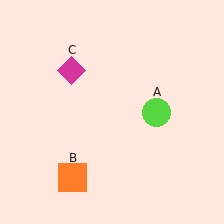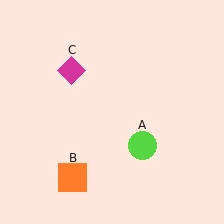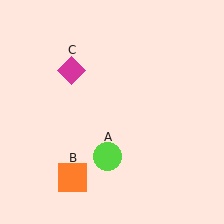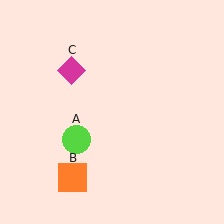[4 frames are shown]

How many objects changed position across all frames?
1 object changed position: lime circle (object A).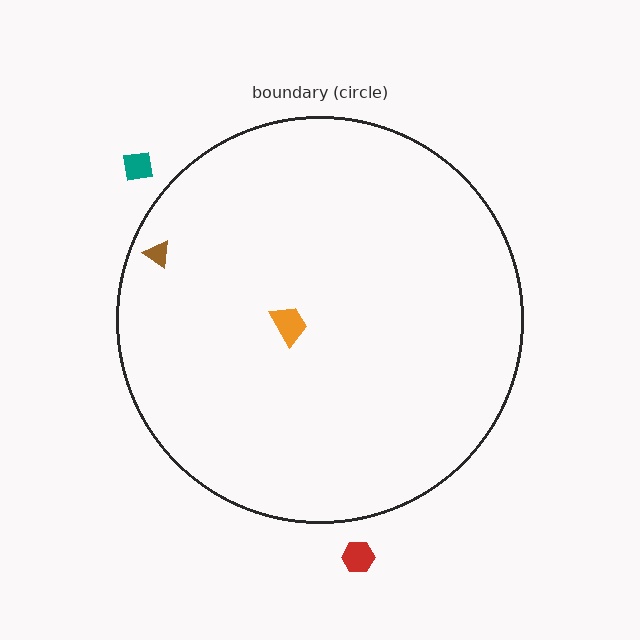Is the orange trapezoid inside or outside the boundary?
Inside.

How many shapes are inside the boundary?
2 inside, 2 outside.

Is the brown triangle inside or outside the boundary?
Inside.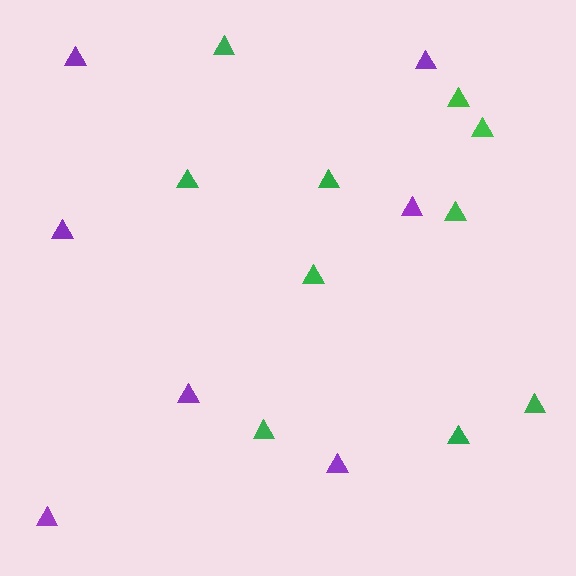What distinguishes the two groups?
There are 2 groups: one group of green triangles (10) and one group of purple triangles (7).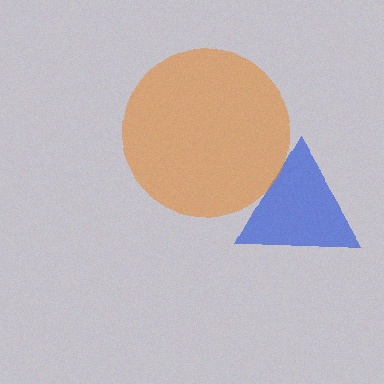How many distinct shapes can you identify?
There are 2 distinct shapes: a blue triangle, an orange circle.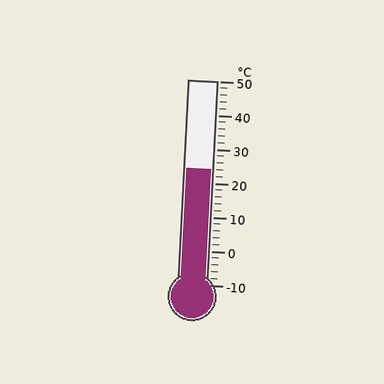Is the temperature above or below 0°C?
The temperature is above 0°C.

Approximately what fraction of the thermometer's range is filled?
The thermometer is filled to approximately 55% of its range.